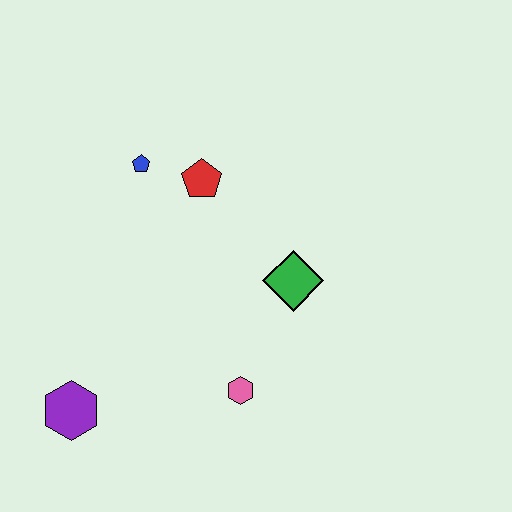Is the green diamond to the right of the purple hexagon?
Yes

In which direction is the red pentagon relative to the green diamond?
The red pentagon is above the green diamond.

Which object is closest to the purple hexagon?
The pink hexagon is closest to the purple hexagon.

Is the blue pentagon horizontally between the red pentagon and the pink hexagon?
No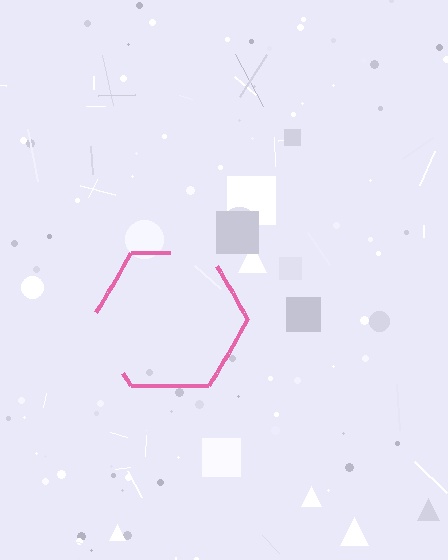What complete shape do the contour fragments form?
The contour fragments form a hexagon.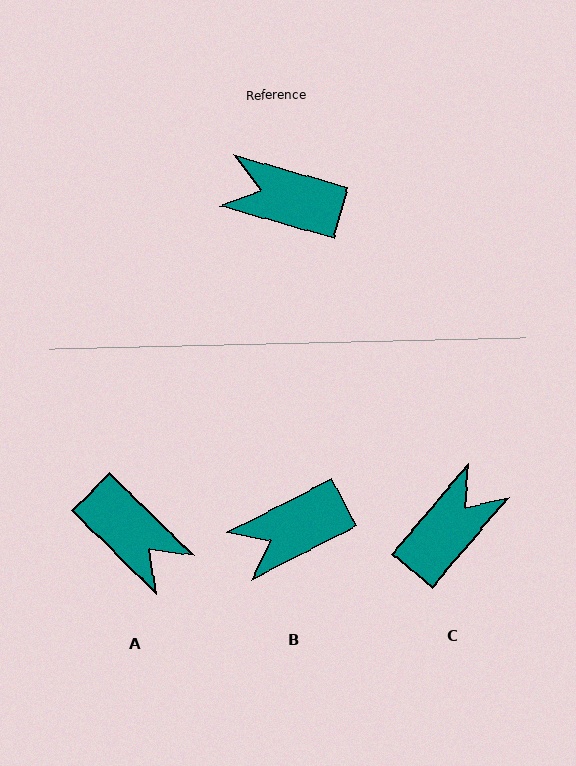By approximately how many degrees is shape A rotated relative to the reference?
Approximately 151 degrees counter-clockwise.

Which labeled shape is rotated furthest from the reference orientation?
A, about 151 degrees away.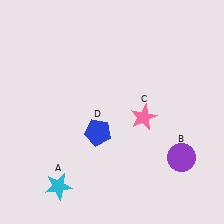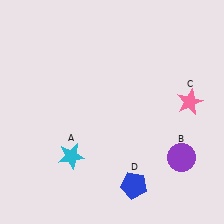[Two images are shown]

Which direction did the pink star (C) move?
The pink star (C) moved right.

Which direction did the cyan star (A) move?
The cyan star (A) moved up.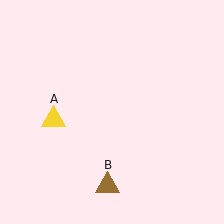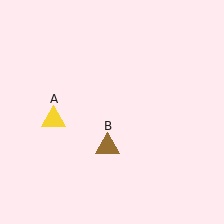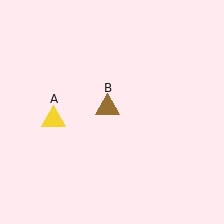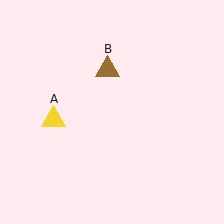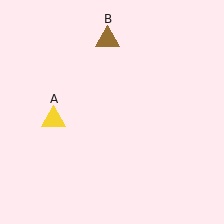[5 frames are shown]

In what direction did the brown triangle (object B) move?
The brown triangle (object B) moved up.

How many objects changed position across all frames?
1 object changed position: brown triangle (object B).